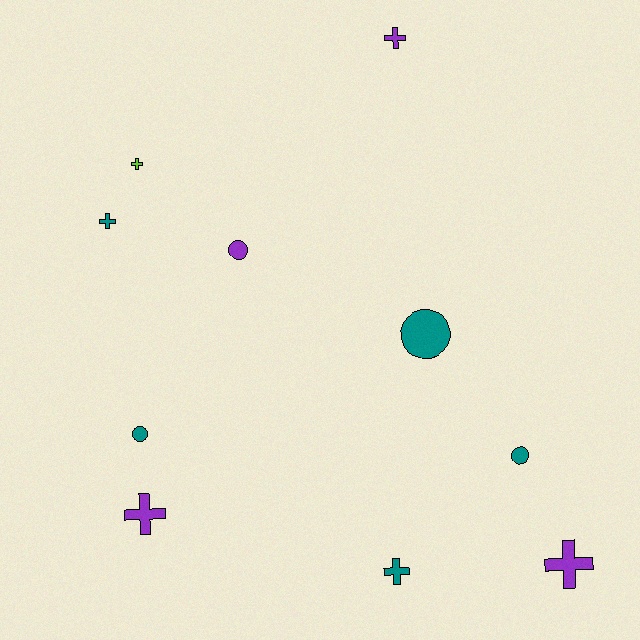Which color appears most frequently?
Teal, with 5 objects.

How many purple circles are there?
There is 1 purple circle.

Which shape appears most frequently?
Cross, with 6 objects.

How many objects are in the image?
There are 10 objects.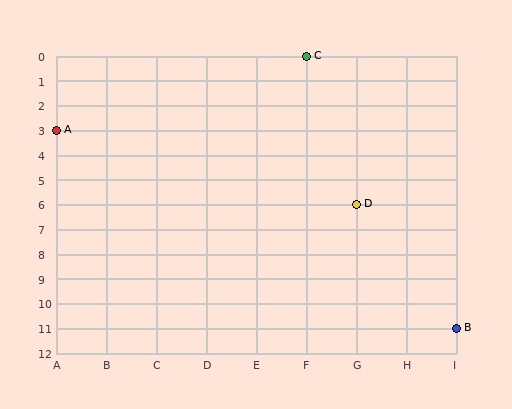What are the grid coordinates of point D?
Point D is at grid coordinates (G, 6).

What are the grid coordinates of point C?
Point C is at grid coordinates (F, 0).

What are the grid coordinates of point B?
Point B is at grid coordinates (I, 11).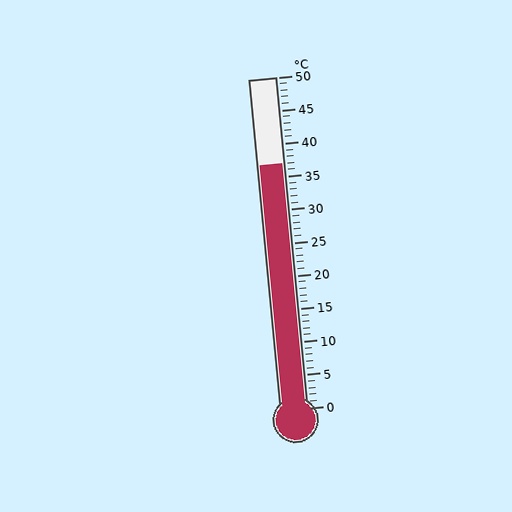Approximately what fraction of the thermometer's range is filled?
The thermometer is filled to approximately 75% of its range.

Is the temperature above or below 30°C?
The temperature is above 30°C.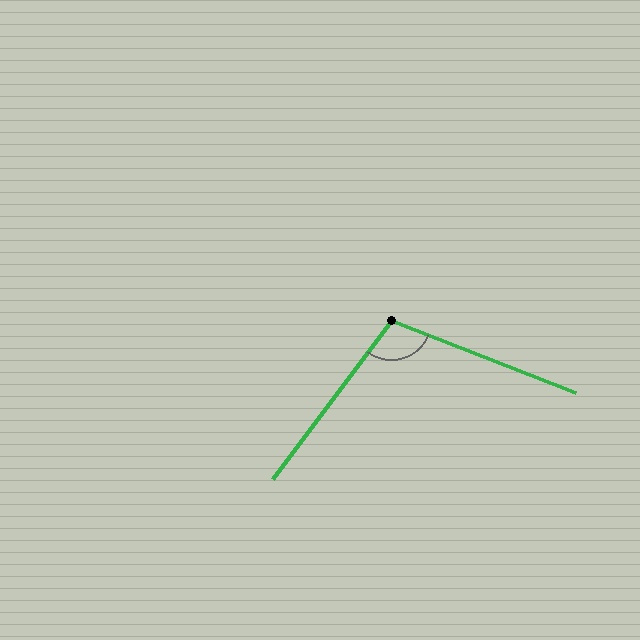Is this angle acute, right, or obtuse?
It is obtuse.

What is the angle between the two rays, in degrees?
Approximately 106 degrees.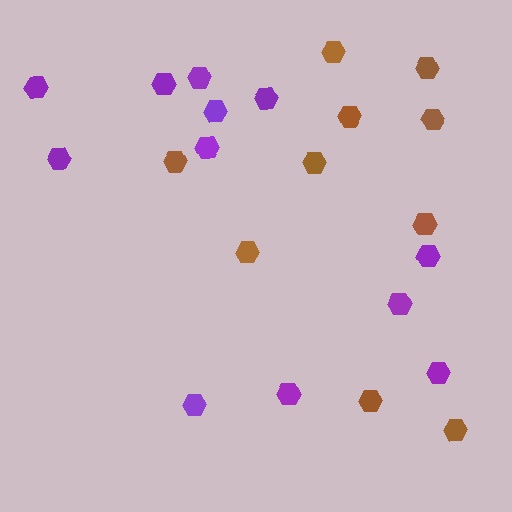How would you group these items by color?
There are 2 groups: one group of purple hexagons (12) and one group of brown hexagons (10).